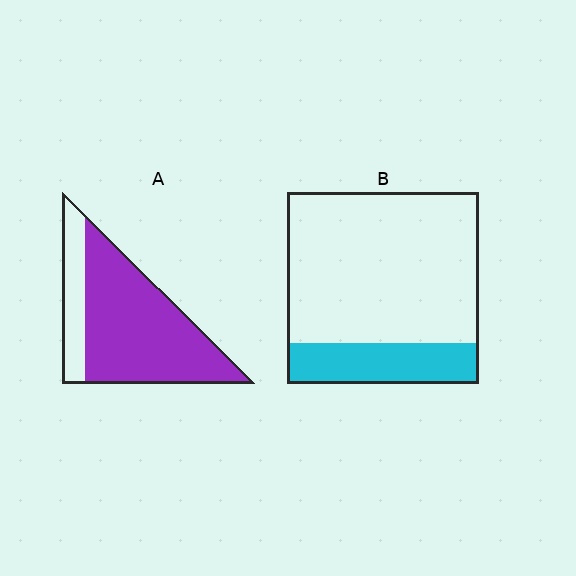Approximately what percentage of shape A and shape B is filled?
A is approximately 80% and B is approximately 20%.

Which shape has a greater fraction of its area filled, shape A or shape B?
Shape A.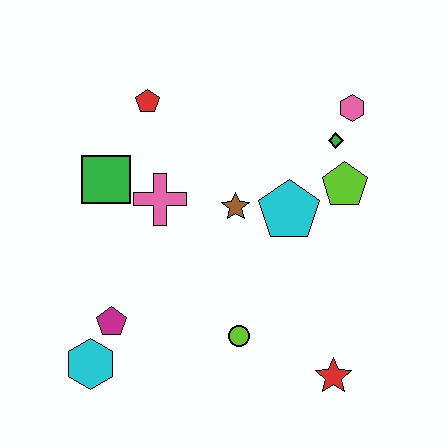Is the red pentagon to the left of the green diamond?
Yes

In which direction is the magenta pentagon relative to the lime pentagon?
The magenta pentagon is to the left of the lime pentagon.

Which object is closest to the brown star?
The cyan pentagon is closest to the brown star.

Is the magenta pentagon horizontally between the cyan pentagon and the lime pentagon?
No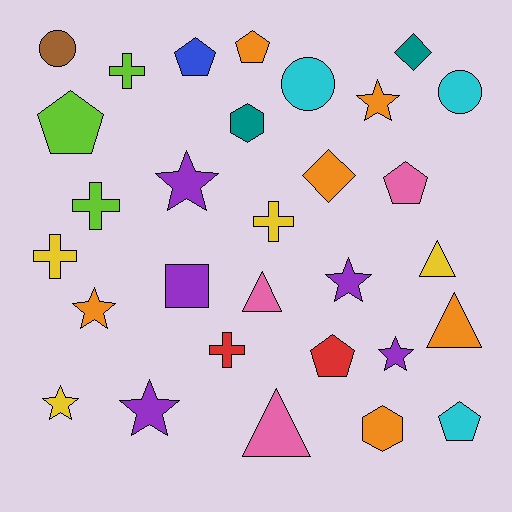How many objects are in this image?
There are 30 objects.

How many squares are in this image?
There is 1 square.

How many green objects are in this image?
There are no green objects.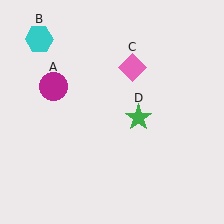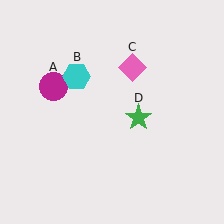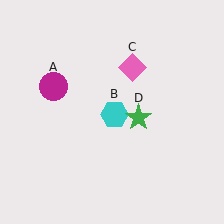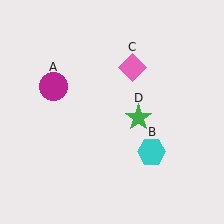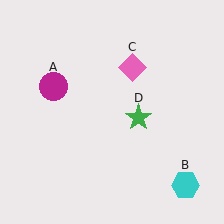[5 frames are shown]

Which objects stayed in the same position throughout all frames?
Magenta circle (object A) and pink diamond (object C) and green star (object D) remained stationary.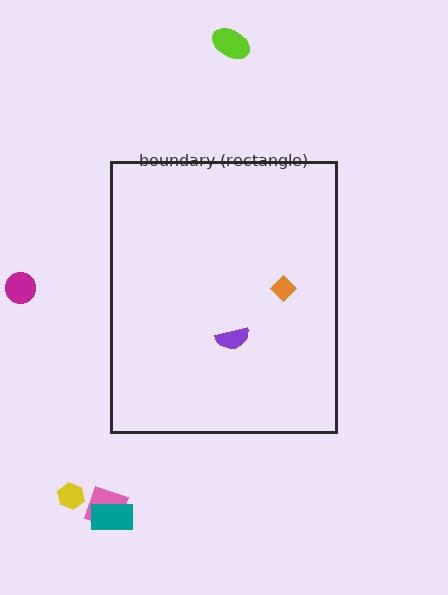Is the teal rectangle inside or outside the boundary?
Outside.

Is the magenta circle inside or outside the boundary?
Outside.